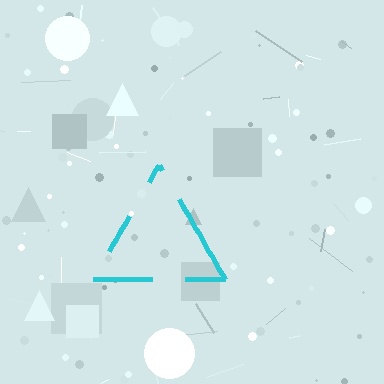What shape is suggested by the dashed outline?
The dashed outline suggests a triangle.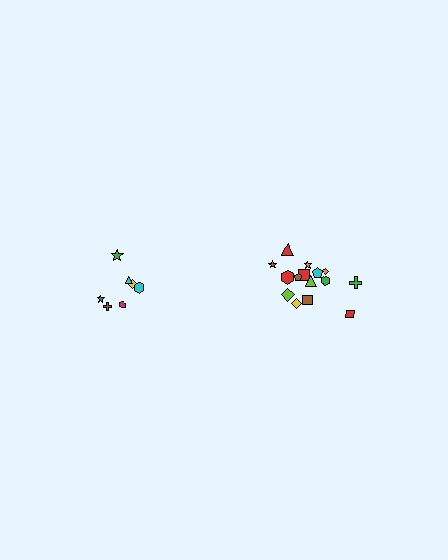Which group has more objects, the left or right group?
The right group.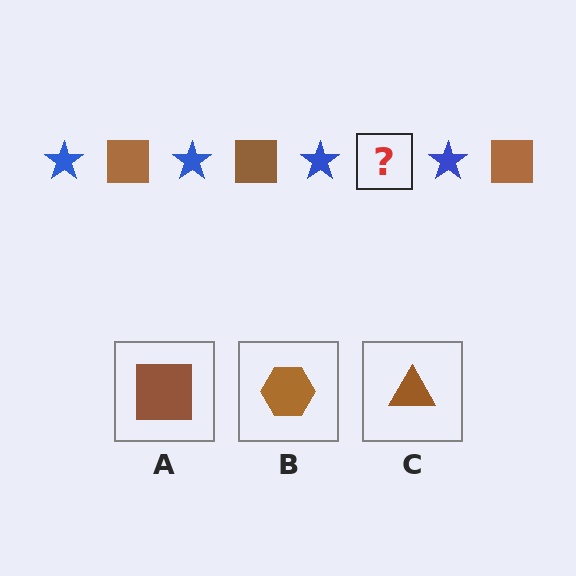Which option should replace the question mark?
Option A.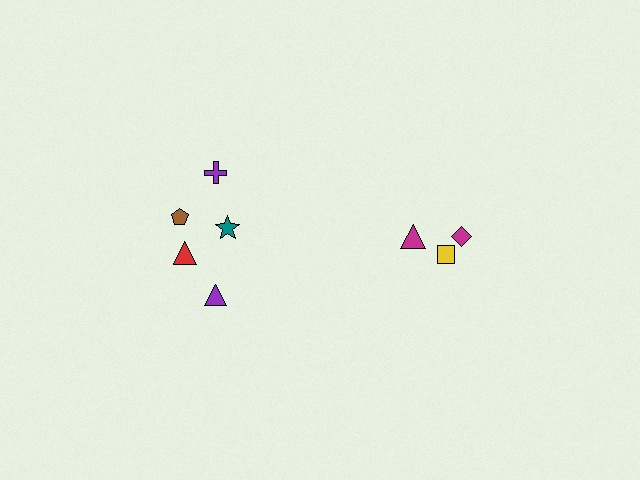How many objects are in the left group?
There are 5 objects.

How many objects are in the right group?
There are 3 objects.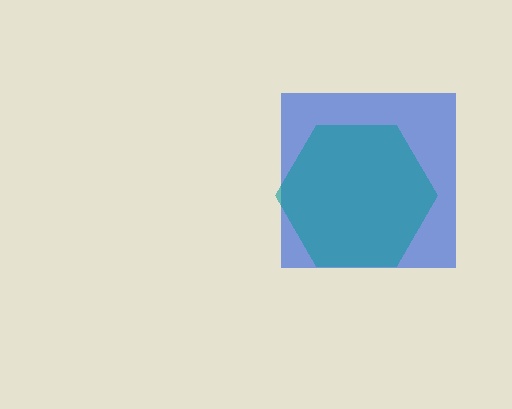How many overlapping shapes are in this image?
There are 2 overlapping shapes in the image.